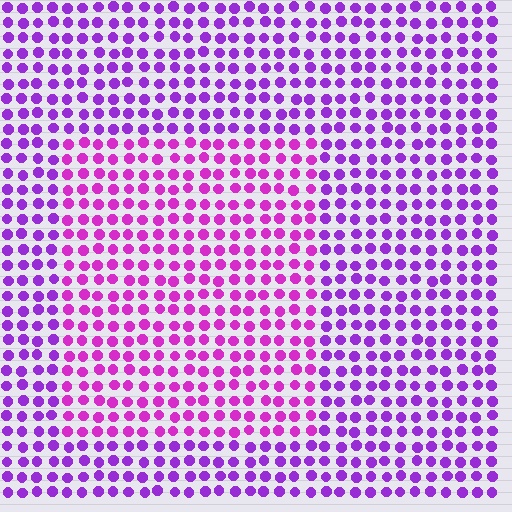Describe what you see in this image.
The image is filled with small purple elements in a uniform arrangement. A rectangle-shaped region is visible where the elements are tinted to a slightly different hue, forming a subtle color boundary.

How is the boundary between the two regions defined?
The boundary is defined purely by a slight shift in hue (about 26 degrees). Spacing, size, and orientation are identical on both sides.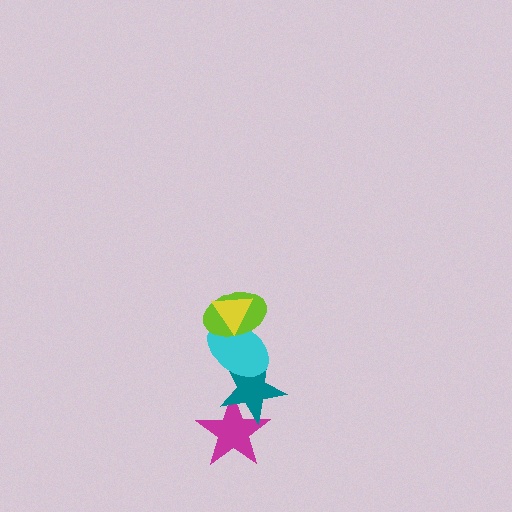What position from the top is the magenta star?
The magenta star is 5th from the top.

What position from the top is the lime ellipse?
The lime ellipse is 2nd from the top.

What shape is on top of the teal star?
The cyan ellipse is on top of the teal star.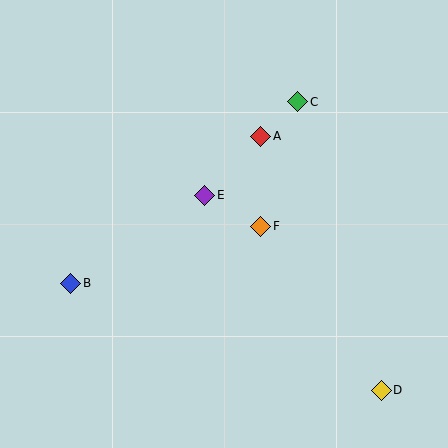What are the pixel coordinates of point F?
Point F is at (261, 226).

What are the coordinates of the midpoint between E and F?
The midpoint between E and F is at (233, 211).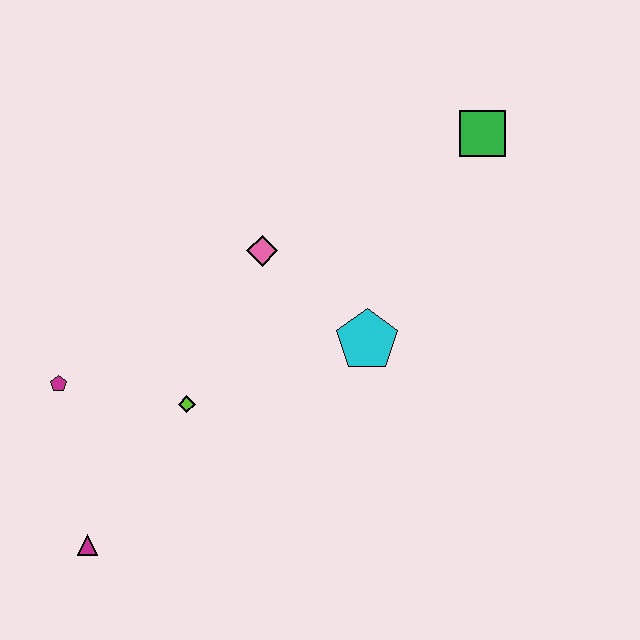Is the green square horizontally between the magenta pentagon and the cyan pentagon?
No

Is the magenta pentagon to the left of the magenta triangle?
Yes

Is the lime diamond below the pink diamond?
Yes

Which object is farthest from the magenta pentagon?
The green square is farthest from the magenta pentagon.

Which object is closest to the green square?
The cyan pentagon is closest to the green square.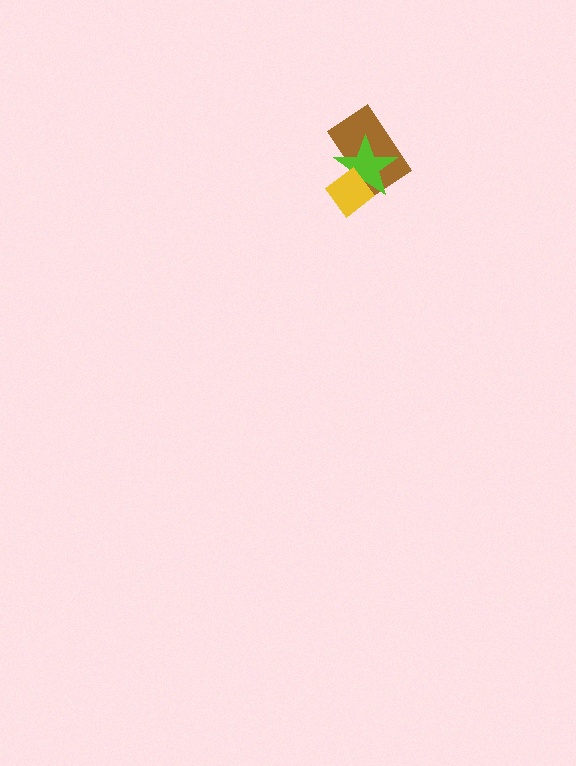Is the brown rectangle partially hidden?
Yes, it is partially covered by another shape.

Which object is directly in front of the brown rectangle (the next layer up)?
The lime star is directly in front of the brown rectangle.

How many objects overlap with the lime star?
2 objects overlap with the lime star.